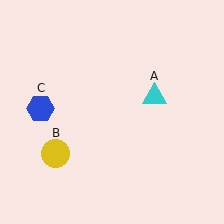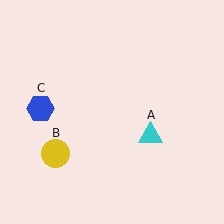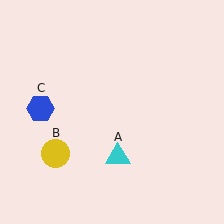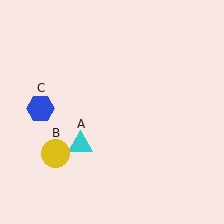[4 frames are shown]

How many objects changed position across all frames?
1 object changed position: cyan triangle (object A).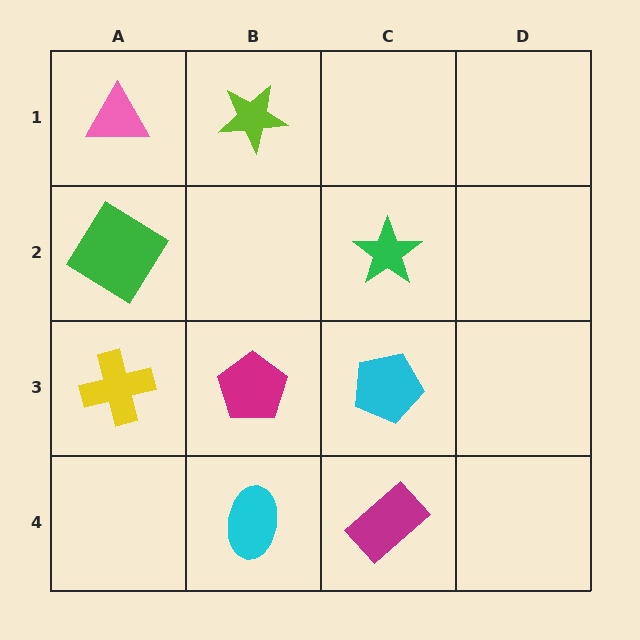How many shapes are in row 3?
3 shapes.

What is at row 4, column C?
A magenta rectangle.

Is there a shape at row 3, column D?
No, that cell is empty.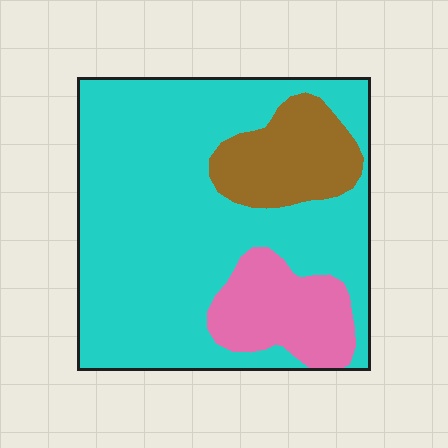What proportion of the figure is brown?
Brown takes up about one eighth (1/8) of the figure.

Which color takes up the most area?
Cyan, at roughly 70%.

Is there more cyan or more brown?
Cyan.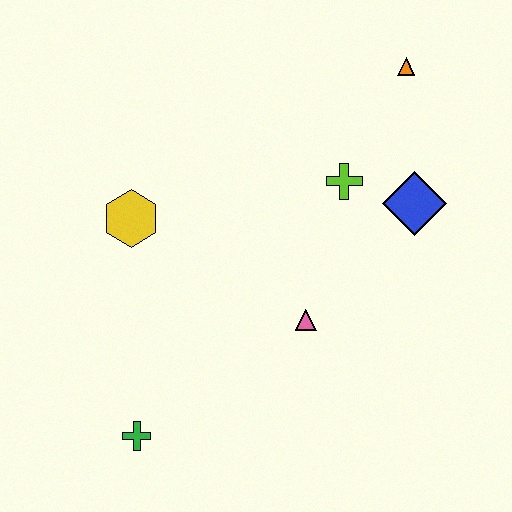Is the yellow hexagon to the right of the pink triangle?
No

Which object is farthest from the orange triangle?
The green cross is farthest from the orange triangle.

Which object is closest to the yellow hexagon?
The pink triangle is closest to the yellow hexagon.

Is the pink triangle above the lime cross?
No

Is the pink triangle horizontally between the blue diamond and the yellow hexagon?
Yes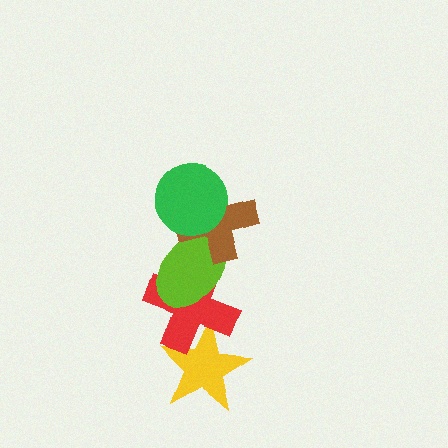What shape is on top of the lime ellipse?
The brown cross is on top of the lime ellipse.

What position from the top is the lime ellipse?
The lime ellipse is 3rd from the top.